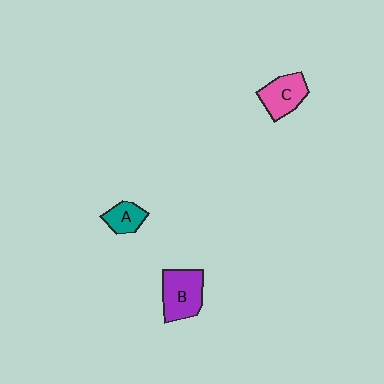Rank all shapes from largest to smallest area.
From largest to smallest: B (purple), C (pink), A (teal).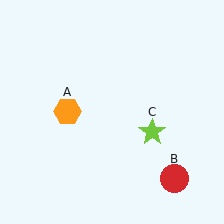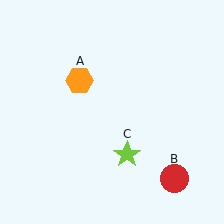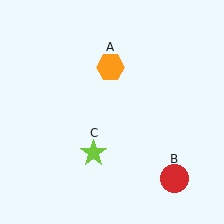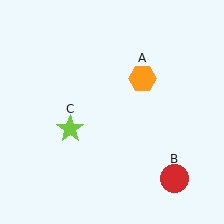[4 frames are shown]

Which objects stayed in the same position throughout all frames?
Red circle (object B) remained stationary.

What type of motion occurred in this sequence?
The orange hexagon (object A), lime star (object C) rotated clockwise around the center of the scene.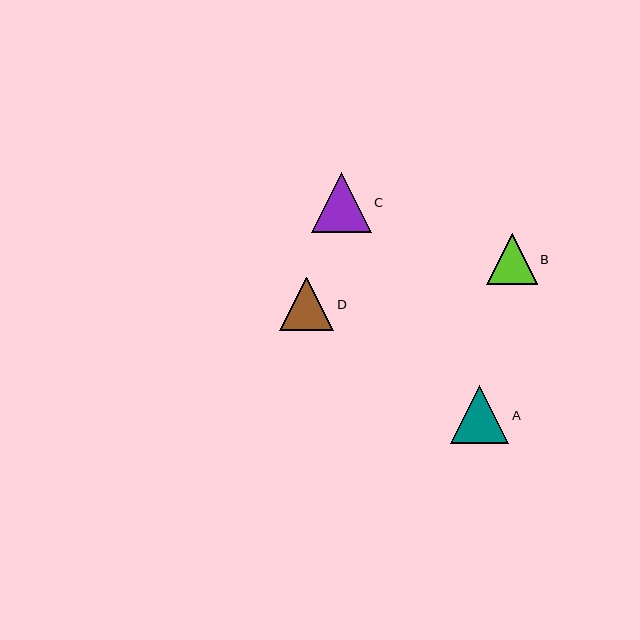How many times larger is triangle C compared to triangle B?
Triangle C is approximately 1.2 times the size of triangle B.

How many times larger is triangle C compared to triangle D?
Triangle C is approximately 1.1 times the size of triangle D.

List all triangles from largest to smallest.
From largest to smallest: C, A, D, B.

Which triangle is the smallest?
Triangle B is the smallest with a size of approximately 51 pixels.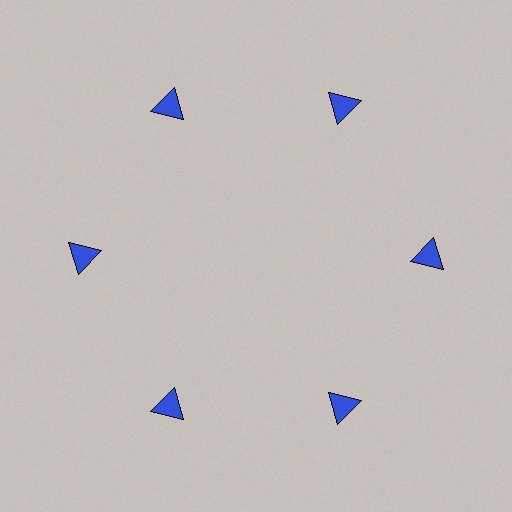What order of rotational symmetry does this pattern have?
This pattern has 6-fold rotational symmetry.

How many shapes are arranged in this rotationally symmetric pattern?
There are 6 shapes, arranged in 6 groups of 1.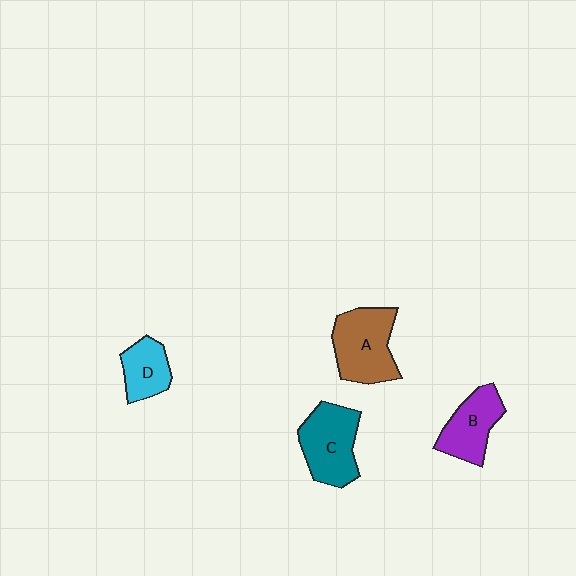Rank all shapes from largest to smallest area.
From largest to smallest: A (brown), C (teal), B (purple), D (cyan).